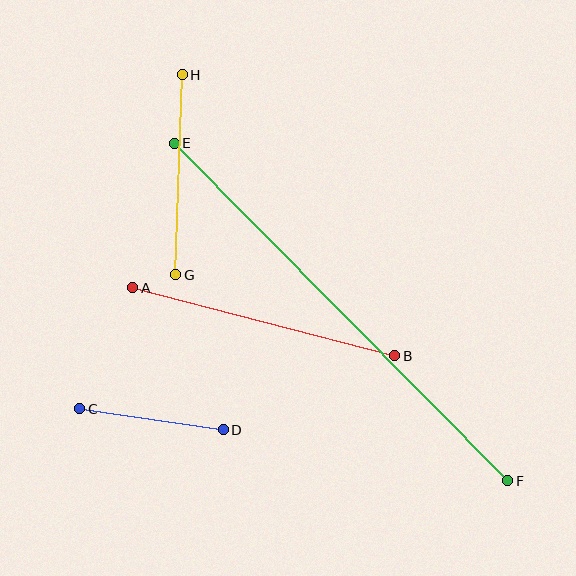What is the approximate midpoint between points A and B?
The midpoint is at approximately (264, 322) pixels.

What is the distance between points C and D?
The distance is approximately 145 pixels.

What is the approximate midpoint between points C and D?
The midpoint is at approximately (151, 419) pixels.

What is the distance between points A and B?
The distance is approximately 271 pixels.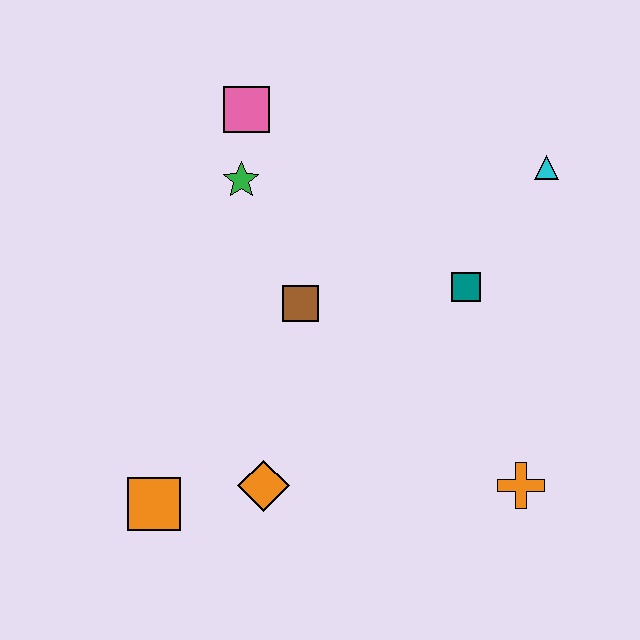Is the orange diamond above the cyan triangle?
No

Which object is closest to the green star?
The pink square is closest to the green star.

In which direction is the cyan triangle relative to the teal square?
The cyan triangle is above the teal square.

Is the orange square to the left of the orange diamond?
Yes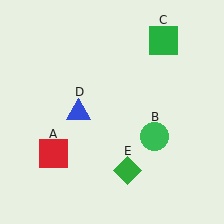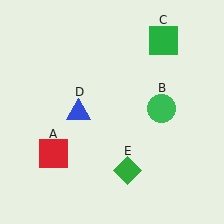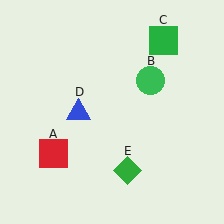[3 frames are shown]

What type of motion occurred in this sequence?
The green circle (object B) rotated counterclockwise around the center of the scene.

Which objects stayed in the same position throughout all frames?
Red square (object A) and green square (object C) and blue triangle (object D) and green diamond (object E) remained stationary.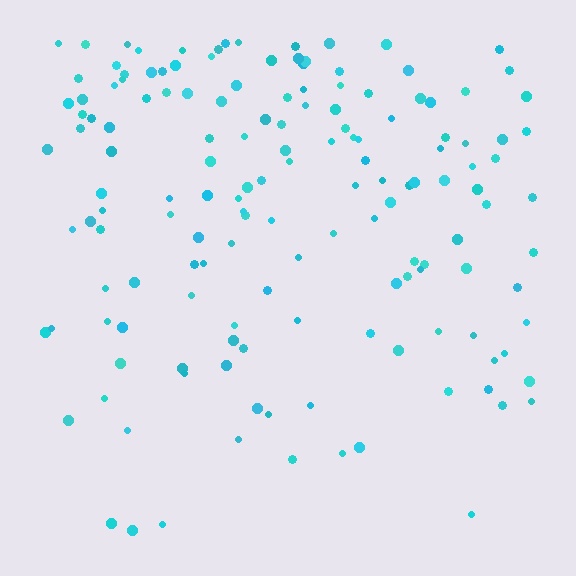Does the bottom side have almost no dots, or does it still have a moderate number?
Still a moderate number, just noticeably fewer than the top.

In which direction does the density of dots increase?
From bottom to top, with the top side densest.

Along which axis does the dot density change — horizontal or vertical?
Vertical.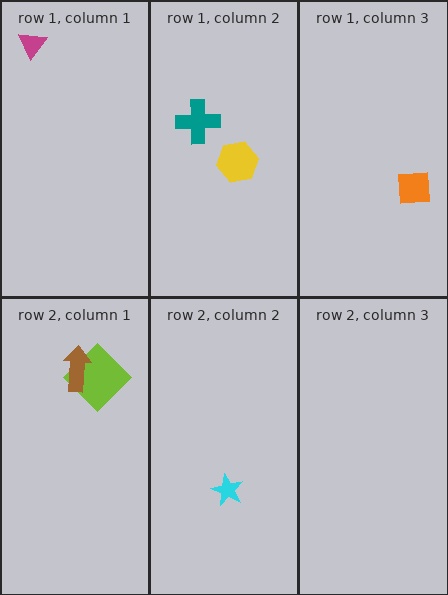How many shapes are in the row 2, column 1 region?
2.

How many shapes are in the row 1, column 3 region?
1.